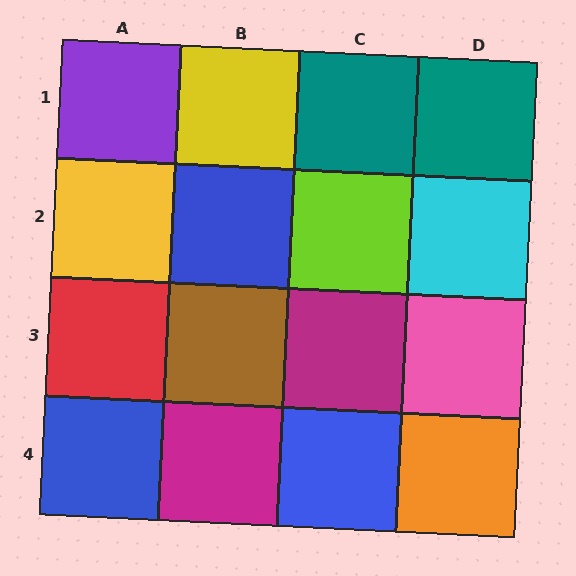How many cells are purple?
1 cell is purple.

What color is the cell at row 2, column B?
Blue.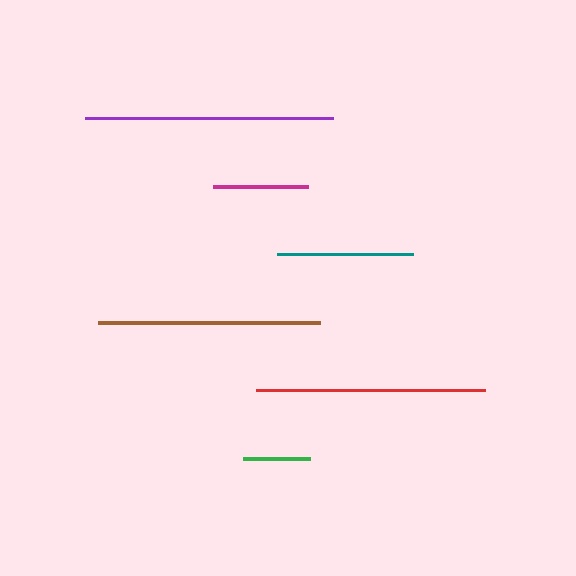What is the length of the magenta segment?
The magenta segment is approximately 94 pixels long.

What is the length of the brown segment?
The brown segment is approximately 221 pixels long.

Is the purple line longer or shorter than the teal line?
The purple line is longer than the teal line.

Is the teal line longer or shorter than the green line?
The teal line is longer than the green line.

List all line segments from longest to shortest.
From longest to shortest: purple, red, brown, teal, magenta, green.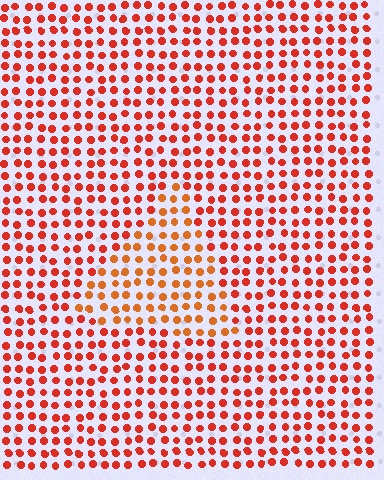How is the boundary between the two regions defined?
The boundary is defined purely by a slight shift in hue (about 21 degrees). Spacing, size, and orientation are identical on both sides.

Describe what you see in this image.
The image is filled with small red elements in a uniform arrangement. A triangle-shaped region is visible where the elements are tinted to a slightly different hue, forming a subtle color boundary.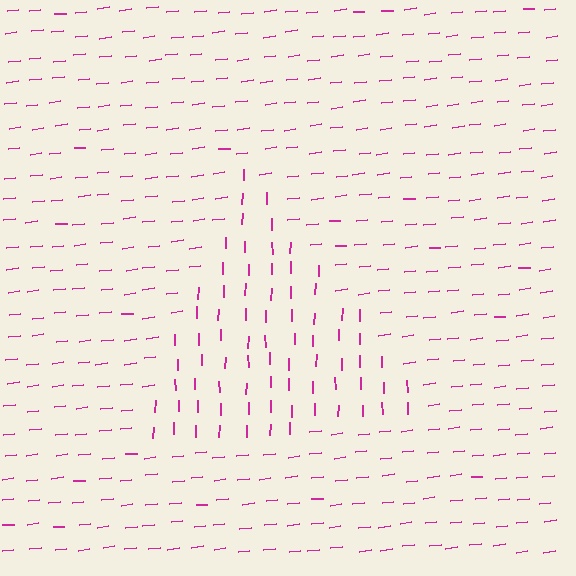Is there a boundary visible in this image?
Yes, there is a texture boundary formed by a change in line orientation.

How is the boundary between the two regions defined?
The boundary is defined purely by a change in line orientation (approximately 83 degrees difference). All lines are the same color and thickness.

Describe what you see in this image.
The image is filled with small magenta line segments. A triangle region in the image has lines oriented differently from the surrounding lines, creating a visible texture boundary.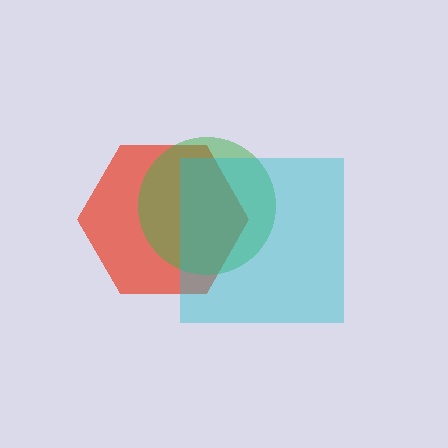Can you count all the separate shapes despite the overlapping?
Yes, there are 3 separate shapes.